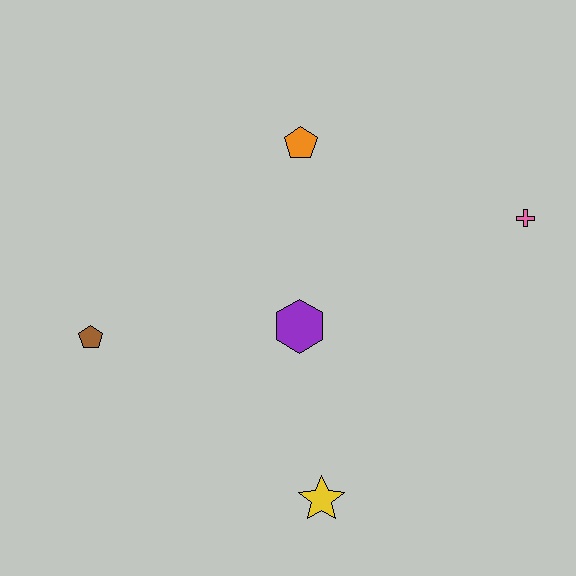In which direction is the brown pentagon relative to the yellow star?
The brown pentagon is to the left of the yellow star.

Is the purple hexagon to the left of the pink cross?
Yes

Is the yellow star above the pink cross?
No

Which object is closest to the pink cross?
The orange pentagon is closest to the pink cross.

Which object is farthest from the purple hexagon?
The pink cross is farthest from the purple hexagon.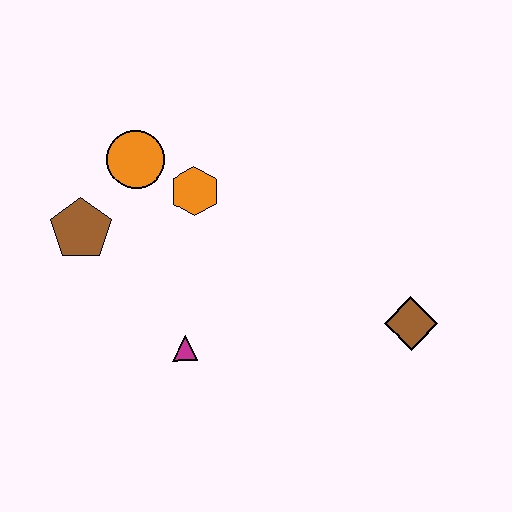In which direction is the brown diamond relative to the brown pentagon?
The brown diamond is to the right of the brown pentagon.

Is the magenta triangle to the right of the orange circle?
Yes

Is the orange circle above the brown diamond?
Yes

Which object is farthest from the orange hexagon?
The brown diamond is farthest from the orange hexagon.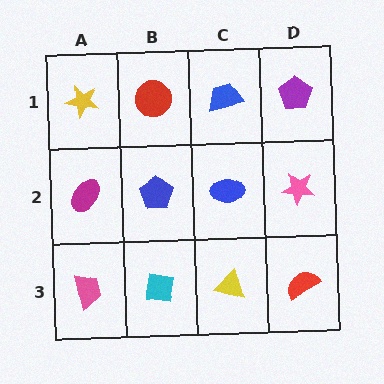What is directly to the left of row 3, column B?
A pink trapezoid.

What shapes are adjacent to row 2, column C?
A blue trapezoid (row 1, column C), a yellow triangle (row 3, column C), a blue pentagon (row 2, column B), a pink star (row 2, column D).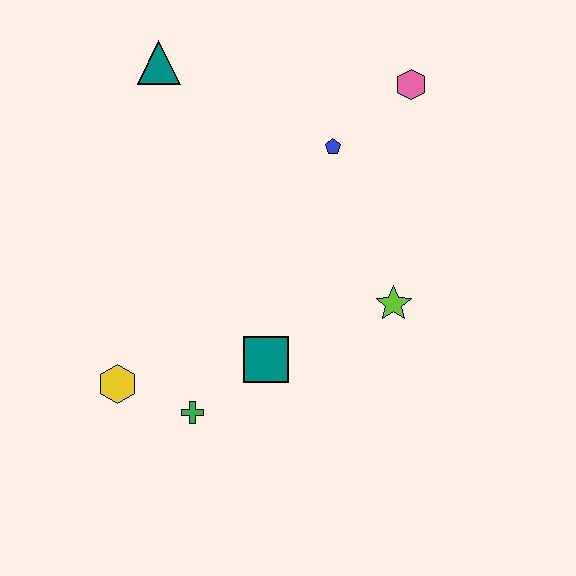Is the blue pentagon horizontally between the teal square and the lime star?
Yes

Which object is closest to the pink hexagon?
The blue pentagon is closest to the pink hexagon.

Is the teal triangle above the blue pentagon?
Yes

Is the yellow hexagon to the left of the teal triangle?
Yes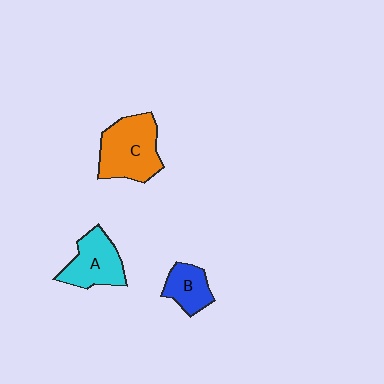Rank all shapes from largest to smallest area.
From largest to smallest: C (orange), A (cyan), B (blue).